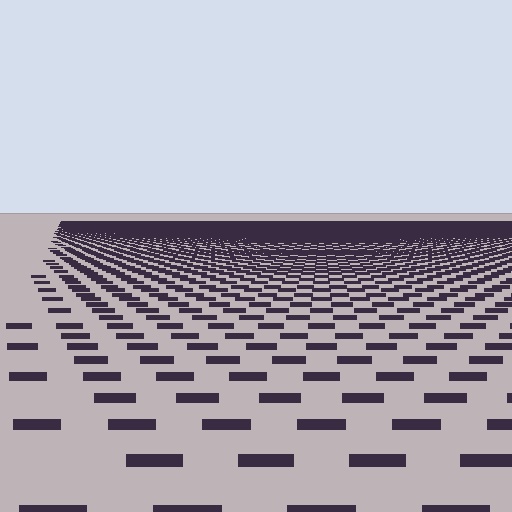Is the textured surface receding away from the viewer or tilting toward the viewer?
The surface is receding away from the viewer. Texture elements get smaller and denser toward the top.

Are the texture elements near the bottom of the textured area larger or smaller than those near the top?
Larger. Near the bottom, elements are closer to the viewer and appear at a bigger on-screen size.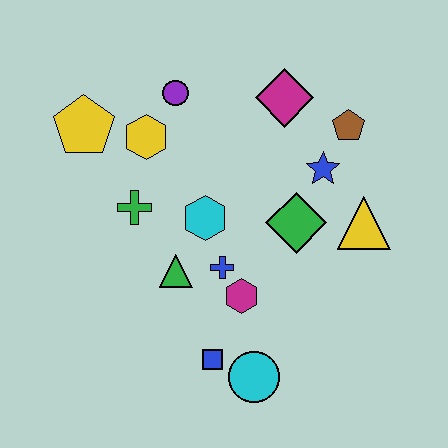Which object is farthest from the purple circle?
The cyan circle is farthest from the purple circle.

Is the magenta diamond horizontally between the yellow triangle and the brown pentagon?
No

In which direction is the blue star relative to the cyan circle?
The blue star is above the cyan circle.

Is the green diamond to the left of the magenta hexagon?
No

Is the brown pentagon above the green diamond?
Yes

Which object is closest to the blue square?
The cyan circle is closest to the blue square.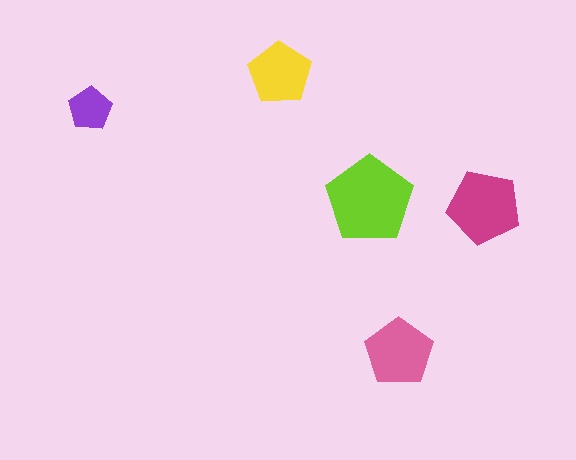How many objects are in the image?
There are 5 objects in the image.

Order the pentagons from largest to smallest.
the lime one, the magenta one, the pink one, the yellow one, the purple one.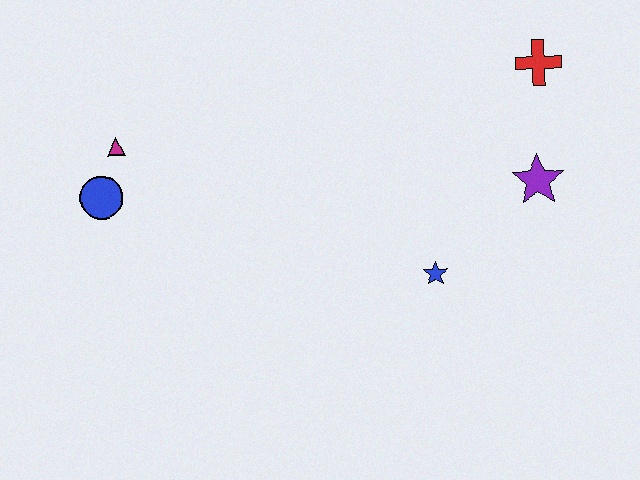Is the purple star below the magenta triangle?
Yes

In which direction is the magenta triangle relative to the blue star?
The magenta triangle is to the left of the blue star.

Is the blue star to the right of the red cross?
No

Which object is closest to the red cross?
The purple star is closest to the red cross.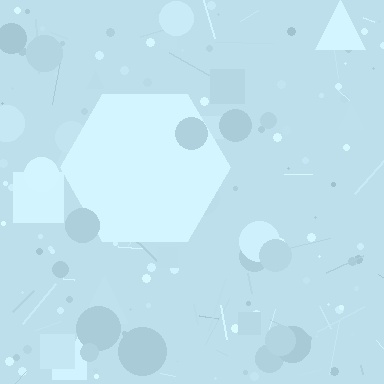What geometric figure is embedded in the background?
A hexagon is embedded in the background.